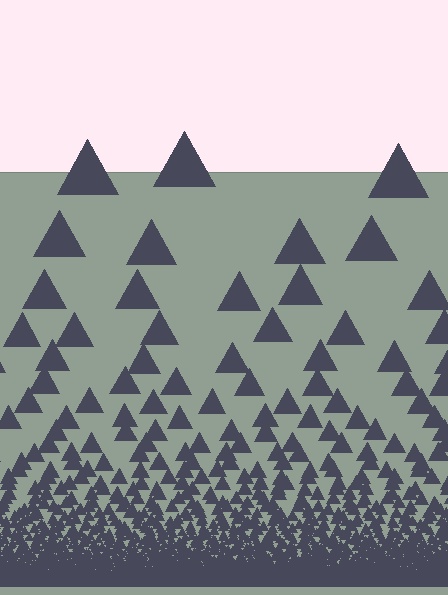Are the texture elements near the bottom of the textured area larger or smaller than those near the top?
Smaller. The gradient is inverted — elements near the bottom are smaller and denser.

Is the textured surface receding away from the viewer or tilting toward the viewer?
The surface appears to tilt toward the viewer. Texture elements get larger and sparser toward the top.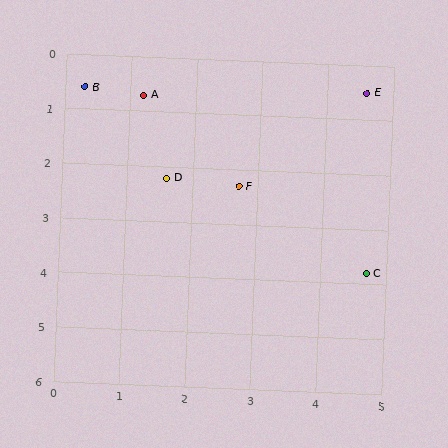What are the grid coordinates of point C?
Point C is at approximately (4.7, 3.8).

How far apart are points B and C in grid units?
Points B and C are about 5.4 grid units apart.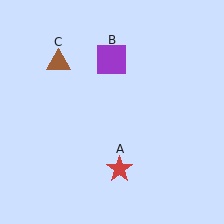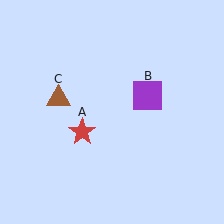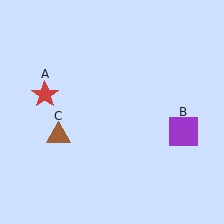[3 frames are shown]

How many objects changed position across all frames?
3 objects changed position: red star (object A), purple square (object B), brown triangle (object C).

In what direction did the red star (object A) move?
The red star (object A) moved up and to the left.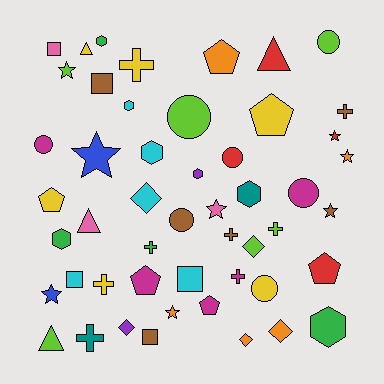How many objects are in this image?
There are 50 objects.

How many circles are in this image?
There are 7 circles.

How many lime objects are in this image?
There are 6 lime objects.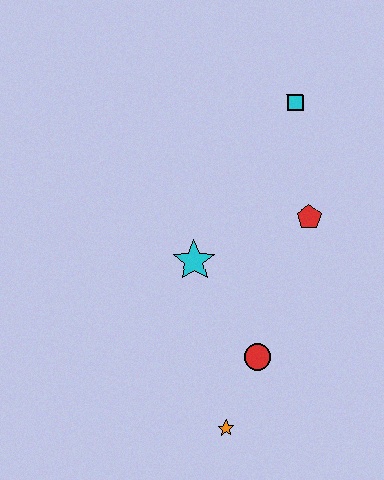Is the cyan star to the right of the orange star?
No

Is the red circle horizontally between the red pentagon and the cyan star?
Yes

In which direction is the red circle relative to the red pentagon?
The red circle is below the red pentagon.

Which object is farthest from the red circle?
The cyan square is farthest from the red circle.